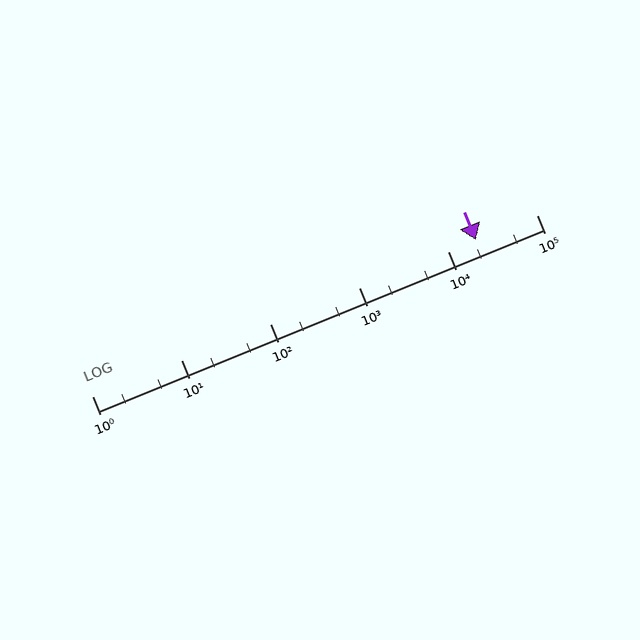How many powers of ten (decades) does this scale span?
The scale spans 5 decades, from 1 to 100000.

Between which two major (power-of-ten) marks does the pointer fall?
The pointer is between 10000 and 100000.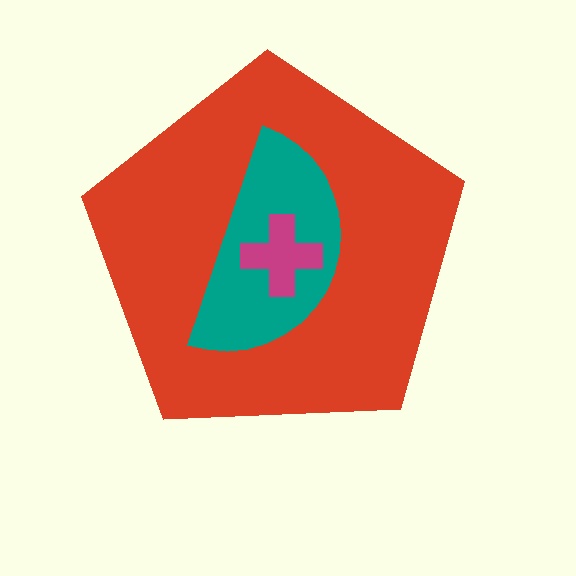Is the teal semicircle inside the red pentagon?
Yes.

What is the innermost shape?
The magenta cross.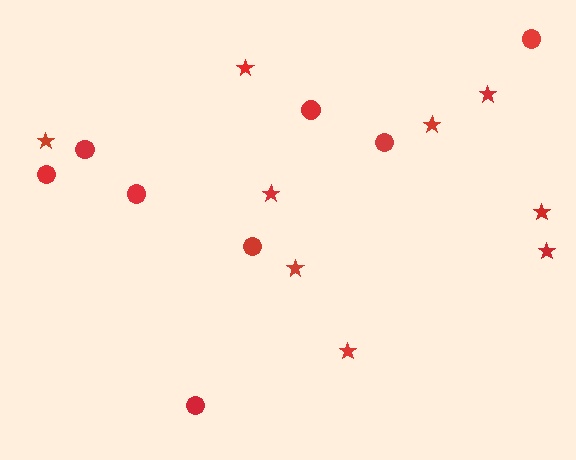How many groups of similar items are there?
There are 2 groups: one group of circles (8) and one group of stars (9).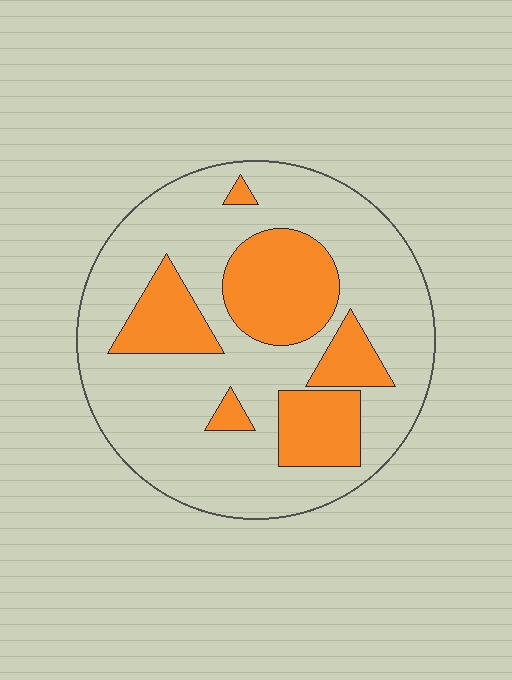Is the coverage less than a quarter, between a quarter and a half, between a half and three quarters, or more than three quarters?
Between a quarter and a half.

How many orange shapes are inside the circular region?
6.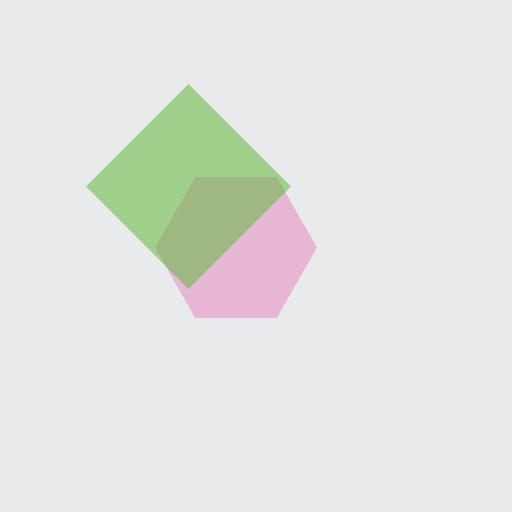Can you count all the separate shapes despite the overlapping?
Yes, there are 2 separate shapes.